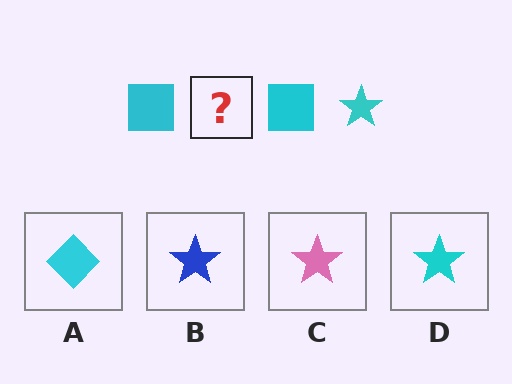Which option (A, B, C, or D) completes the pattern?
D.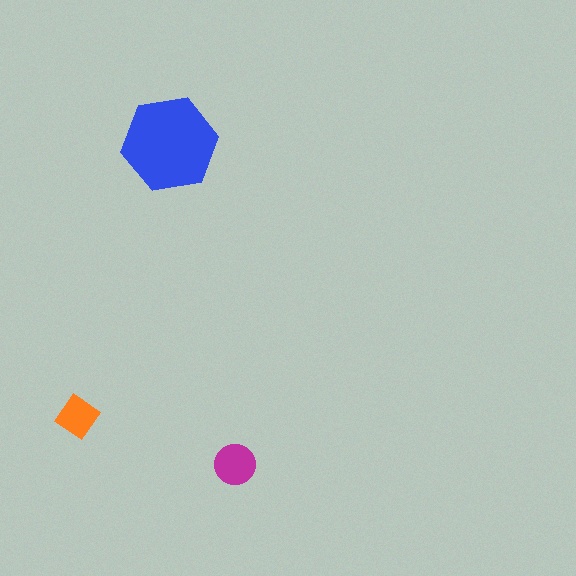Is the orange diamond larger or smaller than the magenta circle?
Smaller.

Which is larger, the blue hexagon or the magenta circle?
The blue hexagon.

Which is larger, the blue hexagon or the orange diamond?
The blue hexagon.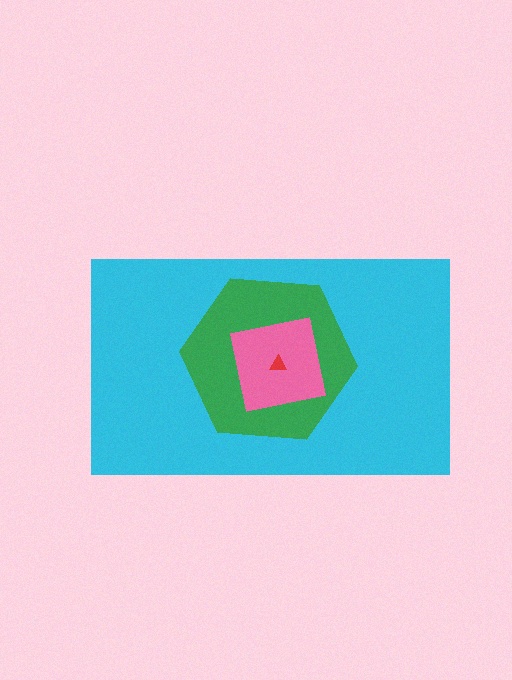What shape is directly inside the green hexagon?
The pink square.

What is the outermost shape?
The cyan rectangle.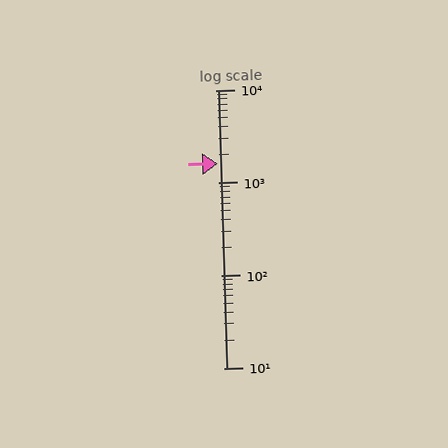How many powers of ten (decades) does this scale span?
The scale spans 3 decades, from 10 to 10000.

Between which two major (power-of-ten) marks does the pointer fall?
The pointer is between 1000 and 10000.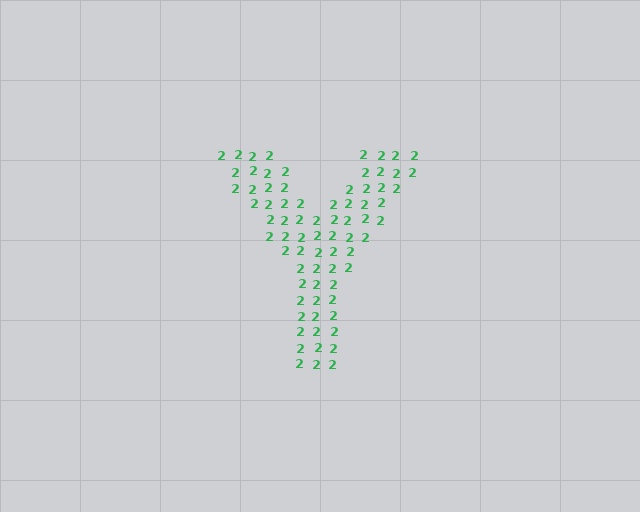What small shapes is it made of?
It is made of small digit 2's.